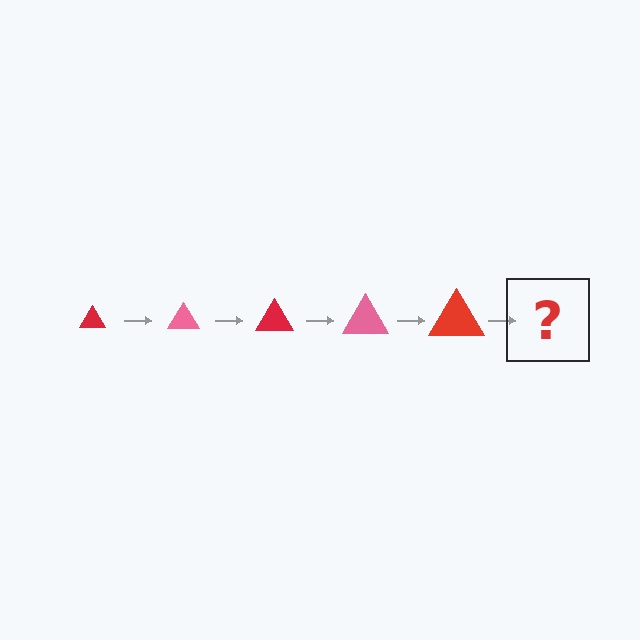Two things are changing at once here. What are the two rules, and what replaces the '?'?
The two rules are that the triangle grows larger each step and the color cycles through red and pink. The '?' should be a pink triangle, larger than the previous one.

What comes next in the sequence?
The next element should be a pink triangle, larger than the previous one.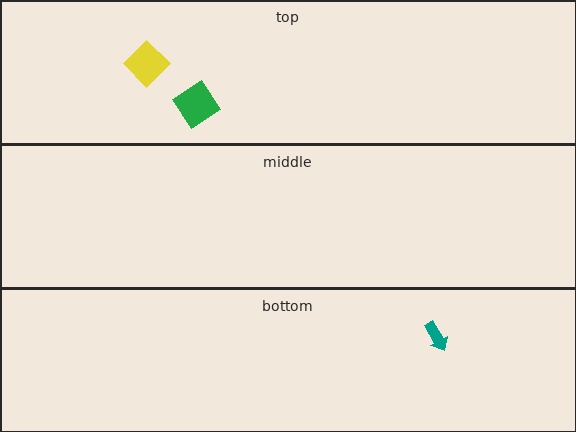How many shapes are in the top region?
2.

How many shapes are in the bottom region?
1.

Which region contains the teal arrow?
The bottom region.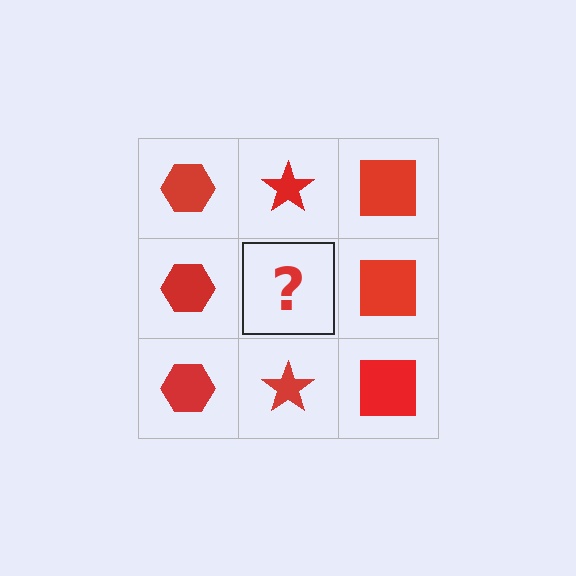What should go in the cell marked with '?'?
The missing cell should contain a red star.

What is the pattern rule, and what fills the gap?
The rule is that each column has a consistent shape. The gap should be filled with a red star.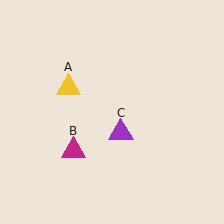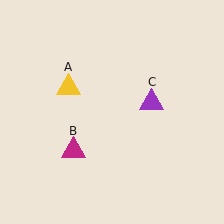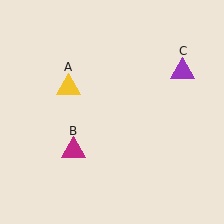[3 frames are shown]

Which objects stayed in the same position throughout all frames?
Yellow triangle (object A) and magenta triangle (object B) remained stationary.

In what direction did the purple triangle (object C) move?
The purple triangle (object C) moved up and to the right.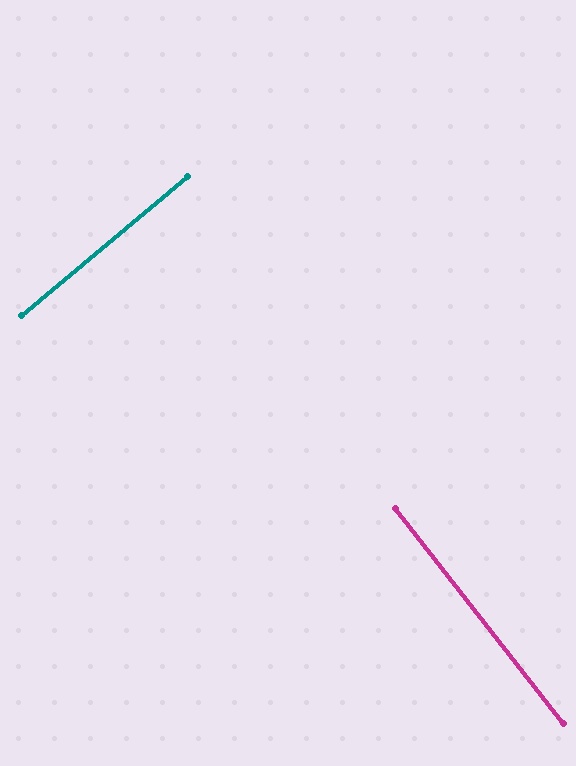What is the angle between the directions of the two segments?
Approximately 88 degrees.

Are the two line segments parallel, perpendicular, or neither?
Perpendicular — they meet at approximately 88°.